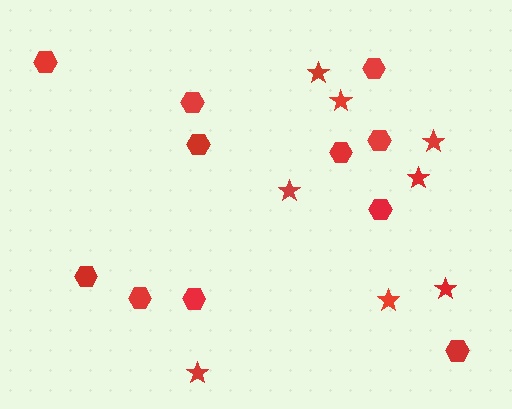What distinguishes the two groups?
There are 2 groups: one group of hexagons (11) and one group of stars (8).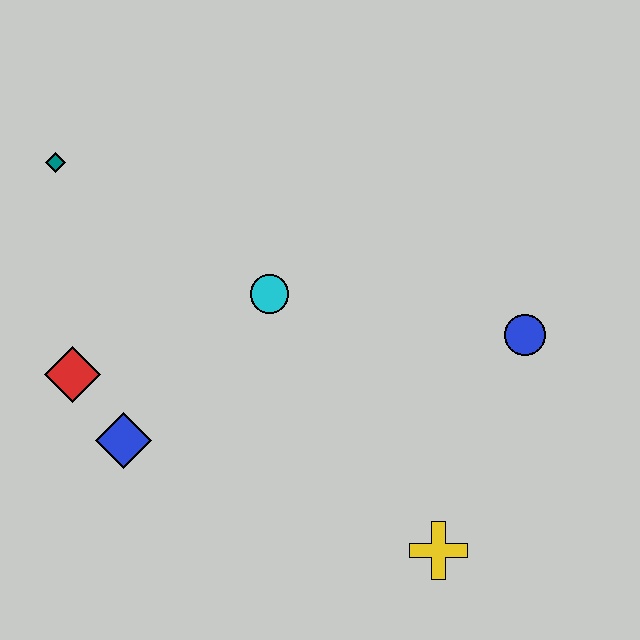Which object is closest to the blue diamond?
The red diamond is closest to the blue diamond.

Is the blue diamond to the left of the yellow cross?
Yes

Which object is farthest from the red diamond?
The blue circle is farthest from the red diamond.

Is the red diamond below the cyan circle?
Yes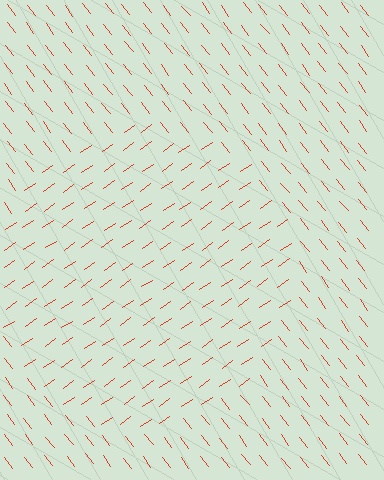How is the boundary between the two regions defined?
The boundary is defined purely by a change in line orientation (approximately 87 degrees difference). All lines are the same color and thickness.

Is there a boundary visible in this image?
Yes, there is a texture boundary formed by a change in line orientation.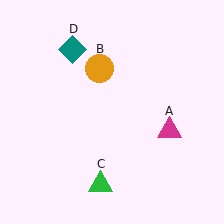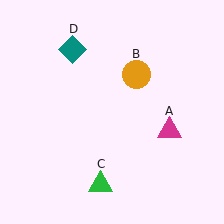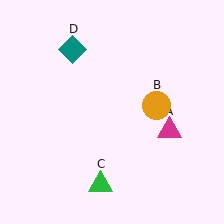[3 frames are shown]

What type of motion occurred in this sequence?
The orange circle (object B) rotated clockwise around the center of the scene.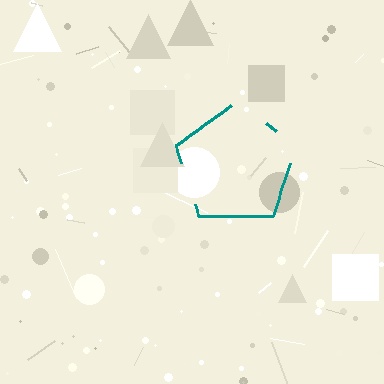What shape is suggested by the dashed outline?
The dashed outline suggests a pentagon.